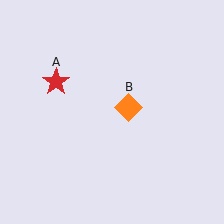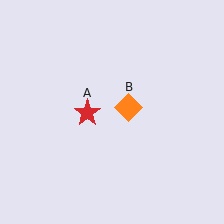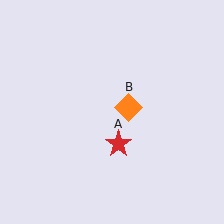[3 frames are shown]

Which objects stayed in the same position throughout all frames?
Orange diamond (object B) remained stationary.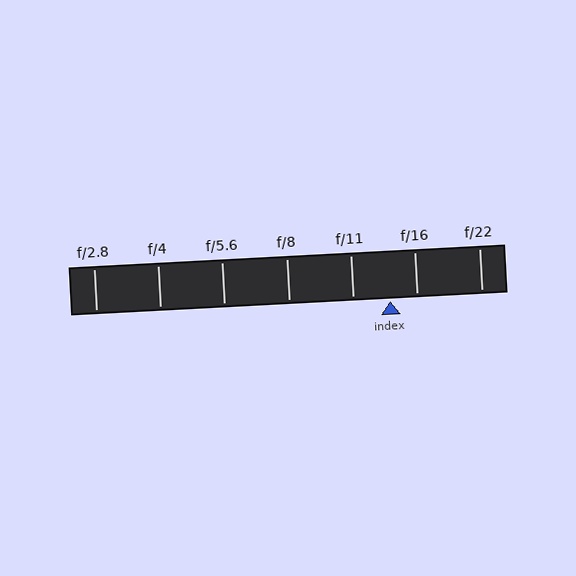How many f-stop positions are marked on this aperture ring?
There are 7 f-stop positions marked.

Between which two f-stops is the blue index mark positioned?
The index mark is between f/11 and f/16.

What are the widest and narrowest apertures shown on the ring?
The widest aperture shown is f/2.8 and the narrowest is f/22.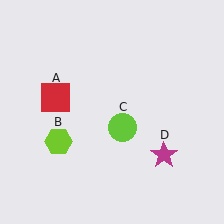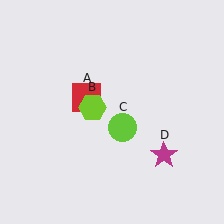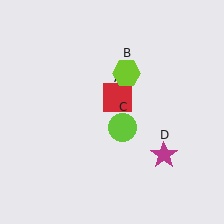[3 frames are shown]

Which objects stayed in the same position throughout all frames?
Lime circle (object C) and magenta star (object D) remained stationary.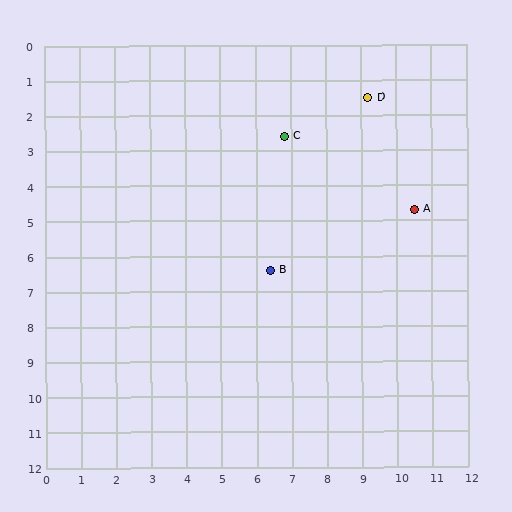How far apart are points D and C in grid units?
Points D and C are about 2.6 grid units apart.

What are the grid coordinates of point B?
Point B is at approximately (6.4, 6.4).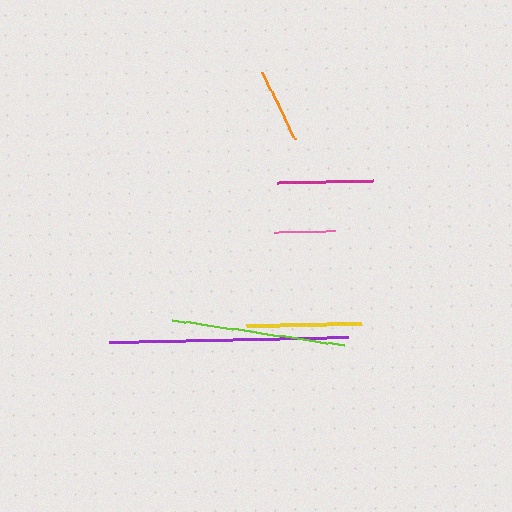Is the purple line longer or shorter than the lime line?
The purple line is longer than the lime line.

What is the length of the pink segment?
The pink segment is approximately 63 pixels long.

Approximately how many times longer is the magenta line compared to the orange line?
The magenta line is approximately 1.3 times the length of the orange line.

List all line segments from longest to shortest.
From longest to shortest: purple, lime, yellow, magenta, orange, pink.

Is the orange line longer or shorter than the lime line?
The lime line is longer than the orange line.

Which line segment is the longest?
The purple line is the longest at approximately 239 pixels.